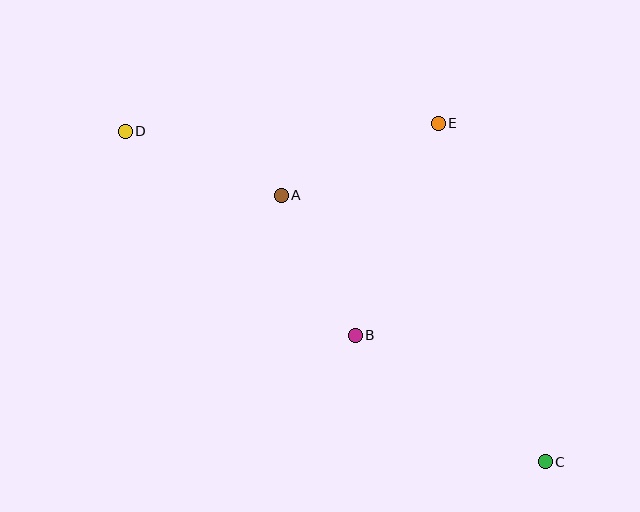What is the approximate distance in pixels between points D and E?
The distance between D and E is approximately 313 pixels.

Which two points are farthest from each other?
Points C and D are farthest from each other.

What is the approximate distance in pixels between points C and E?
The distance between C and E is approximately 355 pixels.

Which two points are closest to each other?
Points A and B are closest to each other.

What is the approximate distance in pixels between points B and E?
The distance between B and E is approximately 228 pixels.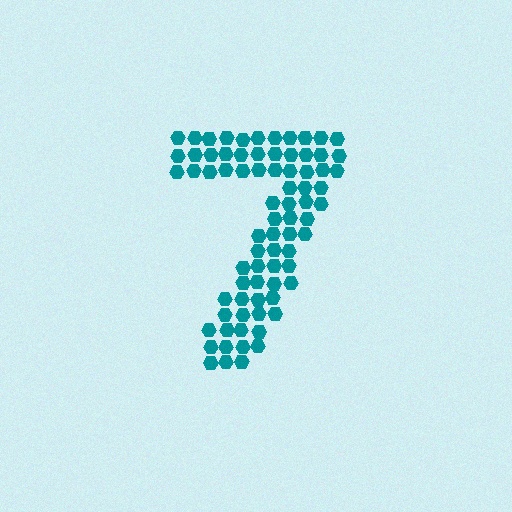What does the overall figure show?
The overall figure shows the digit 7.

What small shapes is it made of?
It is made of small hexagons.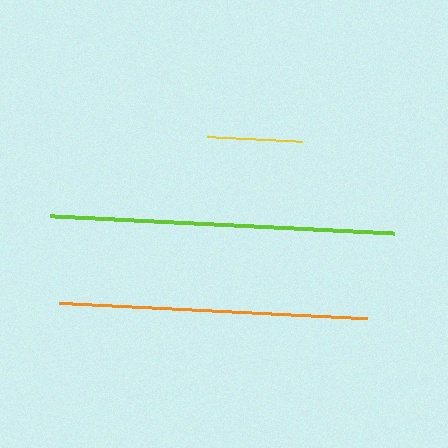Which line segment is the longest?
The lime line is the longest at approximately 344 pixels.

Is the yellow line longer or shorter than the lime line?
The lime line is longer than the yellow line.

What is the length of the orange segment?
The orange segment is approximately 309 pixels long.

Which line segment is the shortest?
The yellow line is the shortest at approximately 95 pixels.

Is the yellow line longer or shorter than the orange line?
The orange line is longer than the yellow line.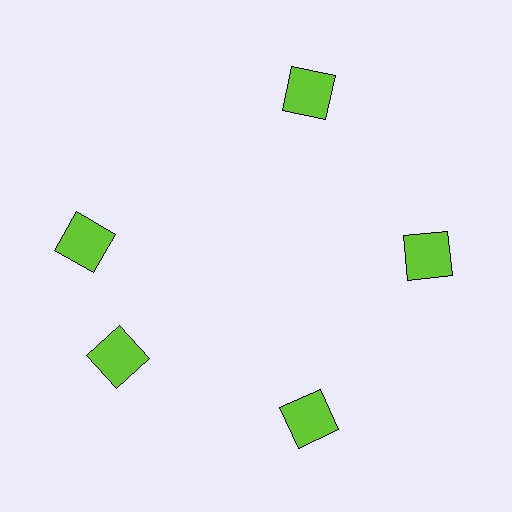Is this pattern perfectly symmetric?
No. The 5 lime squares are arranged in a ring, but one element near the 10 o'clock position is rotated out of alignment along the ring, breaking the 5-fold rotational symmetry.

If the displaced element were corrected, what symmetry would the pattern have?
It would have 5-fold rotational symmetry — the pattern would map onto itself every 72 degrees.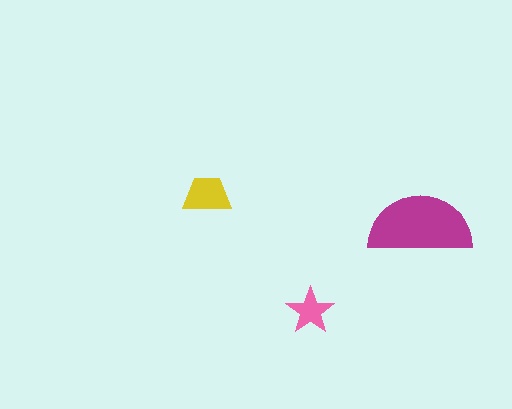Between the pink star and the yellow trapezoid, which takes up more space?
The yellow trapezoid.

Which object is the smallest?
The pink star.